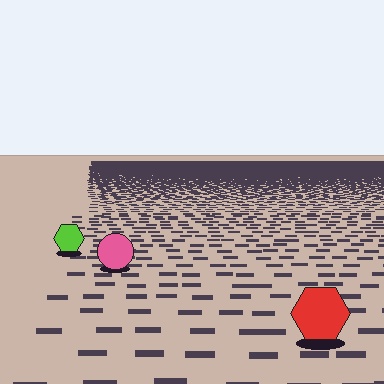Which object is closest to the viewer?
The red hexagon is closest. The texture marks near it are larger and more spread out.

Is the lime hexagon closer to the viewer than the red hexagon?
No. The red hexagon is closer — you can tell from the texture gradient: the ground texture is coarser near it.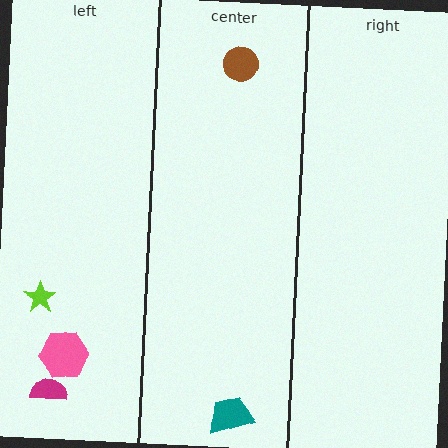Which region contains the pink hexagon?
The left region.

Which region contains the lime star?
The left region.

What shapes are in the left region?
The magenta semicircle, the pink hexagon, the lime star.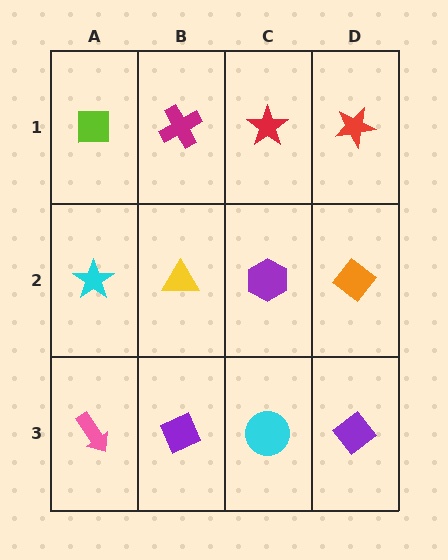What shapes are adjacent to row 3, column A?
A cyan star (row 2, column A), a purple diamond (row 3, column B).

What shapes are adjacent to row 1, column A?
A cyan star (row 2, column A), a magenta cross (row 1, column B).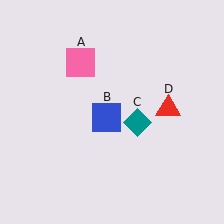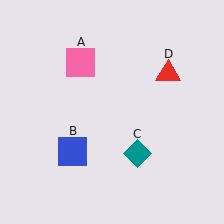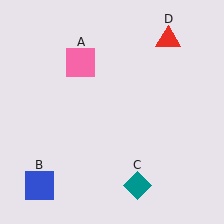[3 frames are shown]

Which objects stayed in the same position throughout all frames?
Pink square (object A) remained stationary.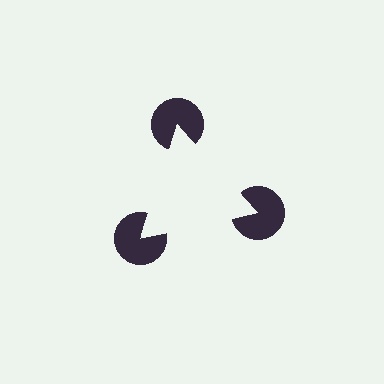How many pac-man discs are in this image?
There are 3 — one at each vertex of the illusory triangle.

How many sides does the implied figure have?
3 sides.